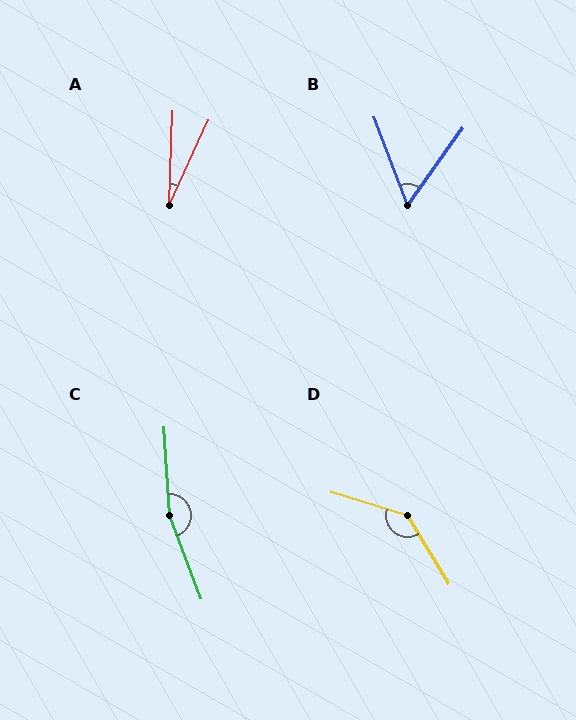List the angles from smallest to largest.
A (23°), B (56°), D (138°), C (163°).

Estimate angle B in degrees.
Approximately 56 degrees.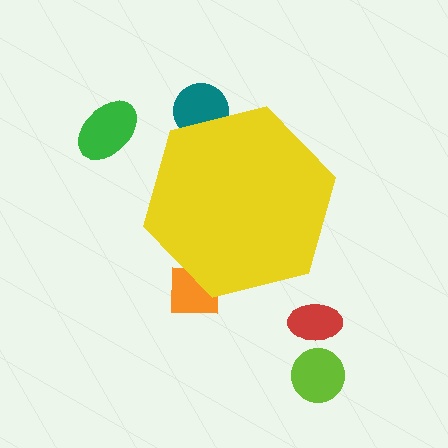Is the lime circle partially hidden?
No, the lime circle is fully visible.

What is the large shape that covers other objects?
A yellow hexagon.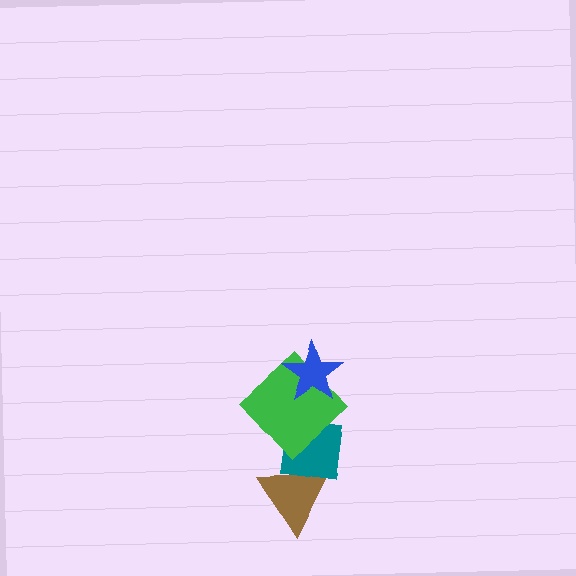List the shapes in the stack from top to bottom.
From top to bottom: the blue star, the green diamond, the teal square, the brown triangle.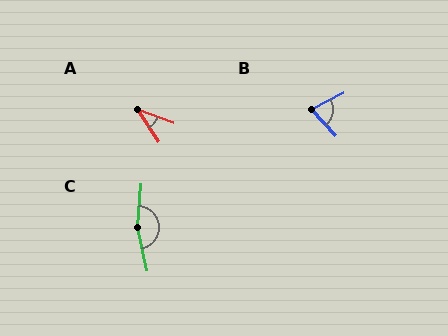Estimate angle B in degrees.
Approximately 75 degrees.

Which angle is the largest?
C, at approximately 163 degrees.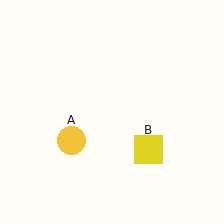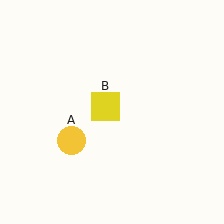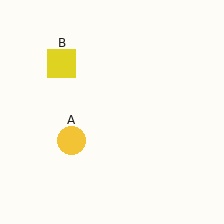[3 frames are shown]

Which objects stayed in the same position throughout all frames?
Yellow circle (object A) remained stationary.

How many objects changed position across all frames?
1 object changed position: yellow square (object B).